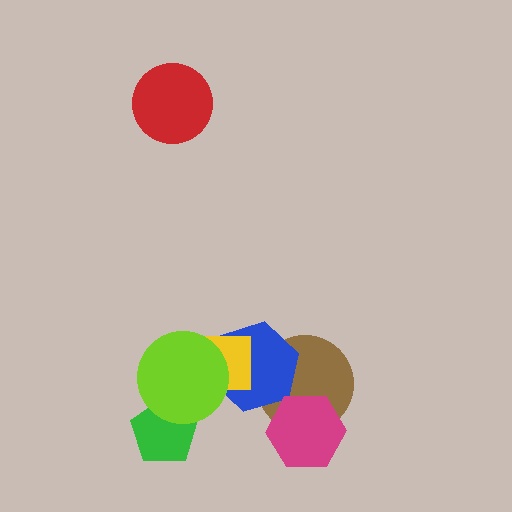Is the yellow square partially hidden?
Yes, it is partially covered by another shape.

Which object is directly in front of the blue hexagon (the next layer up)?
The yellow square is directly in front of the blue hexagon.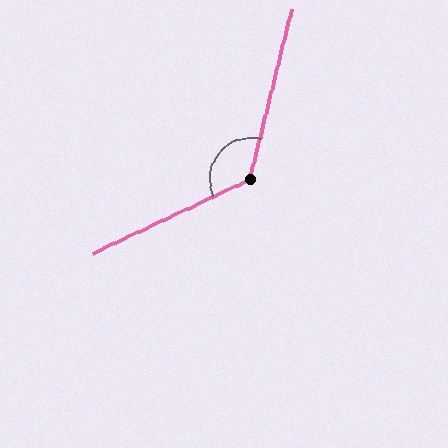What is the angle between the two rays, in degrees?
Approximately 129 degrees.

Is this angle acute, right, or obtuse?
It is obtuse.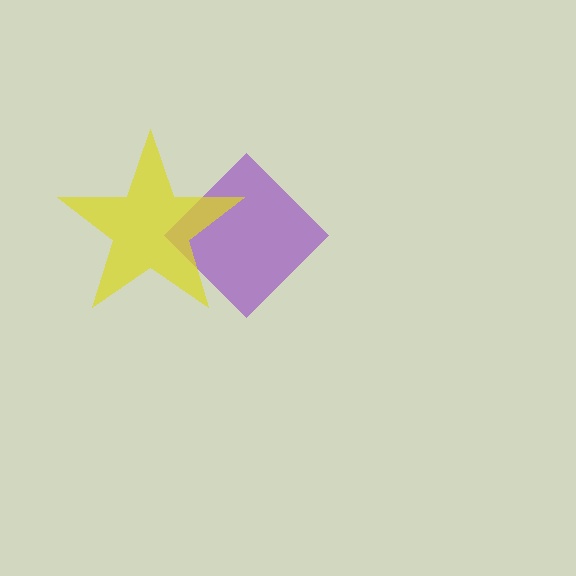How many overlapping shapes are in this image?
There are 2 overlapping shapes in the image.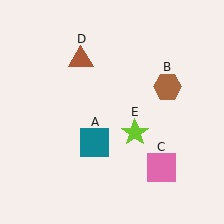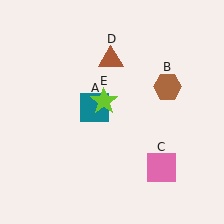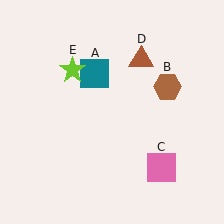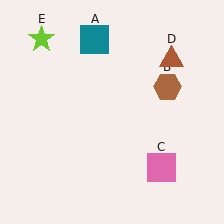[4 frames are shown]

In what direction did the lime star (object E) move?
The lime star (object E) moved up and to the left.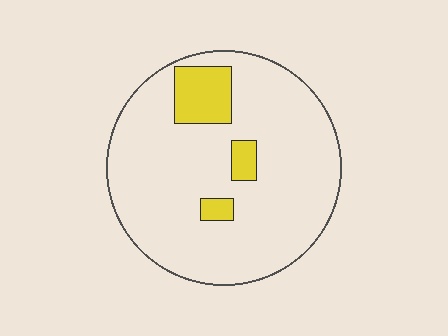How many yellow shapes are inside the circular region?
3.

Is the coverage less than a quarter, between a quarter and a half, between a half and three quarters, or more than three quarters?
Less than a quarter.